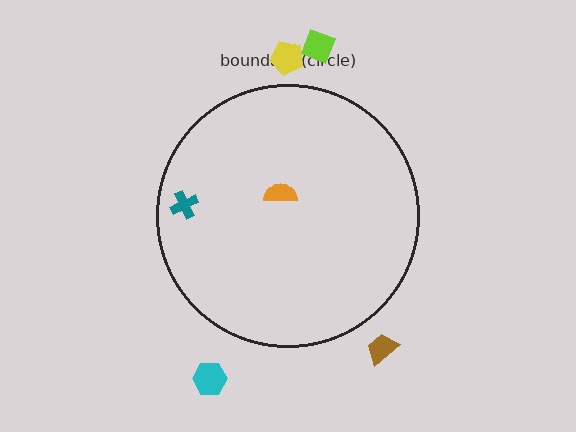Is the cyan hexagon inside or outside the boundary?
Outside.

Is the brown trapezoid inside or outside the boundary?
Outside.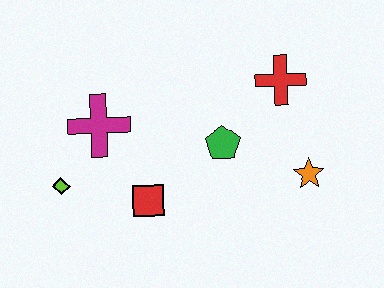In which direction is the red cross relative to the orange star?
The red cross is above the orange star.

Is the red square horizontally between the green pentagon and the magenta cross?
Yes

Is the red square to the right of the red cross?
No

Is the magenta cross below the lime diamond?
No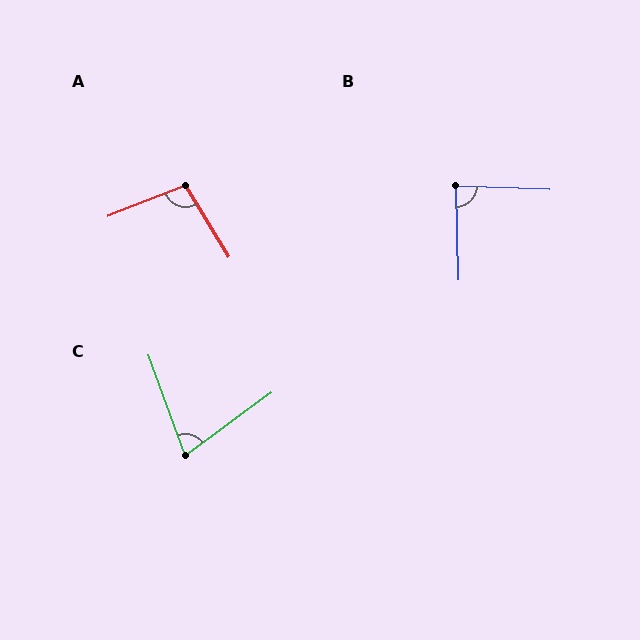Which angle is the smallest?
C, at approximately 73 degrees.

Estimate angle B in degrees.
Approximately 86 degrees.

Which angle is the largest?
A, at approximately 99 degrees.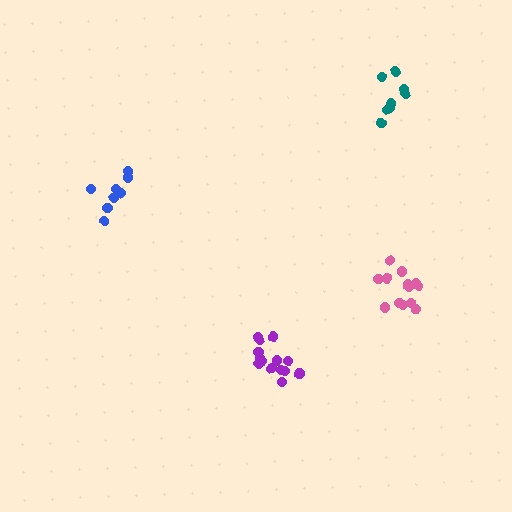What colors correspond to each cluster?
The clusters are colored: teal, purple, blue, pink.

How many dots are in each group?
Group 1: 8 dots, Group 2: 14 dots, Group 3: 8 dots, Group 4: 13 dots (43 total).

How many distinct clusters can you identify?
There are 4 distinct clusters.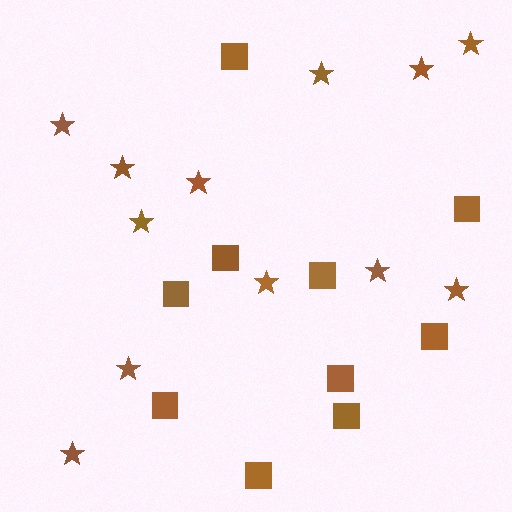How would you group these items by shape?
There are 2 groups: one group of stars (12) and one group of squares (10).